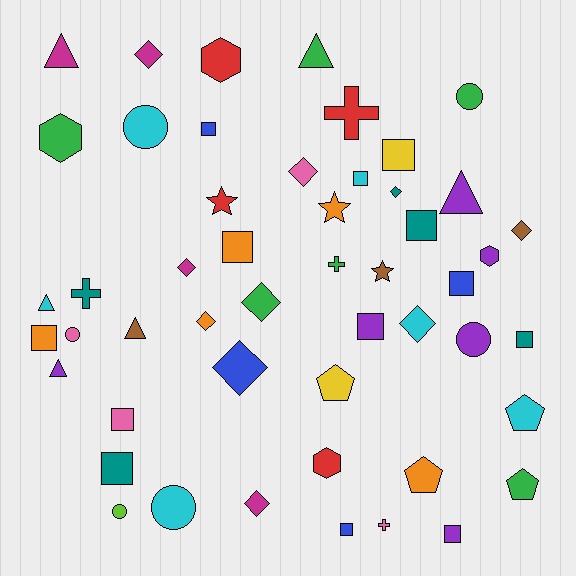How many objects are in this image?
There are 50 objects.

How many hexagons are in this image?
There are 4 hexagons.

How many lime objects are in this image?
There is 1 lime object.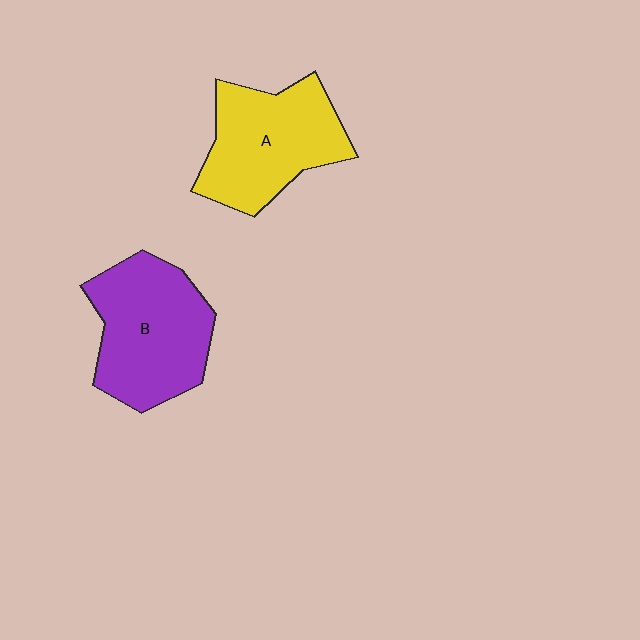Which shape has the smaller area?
Shape A (yellow).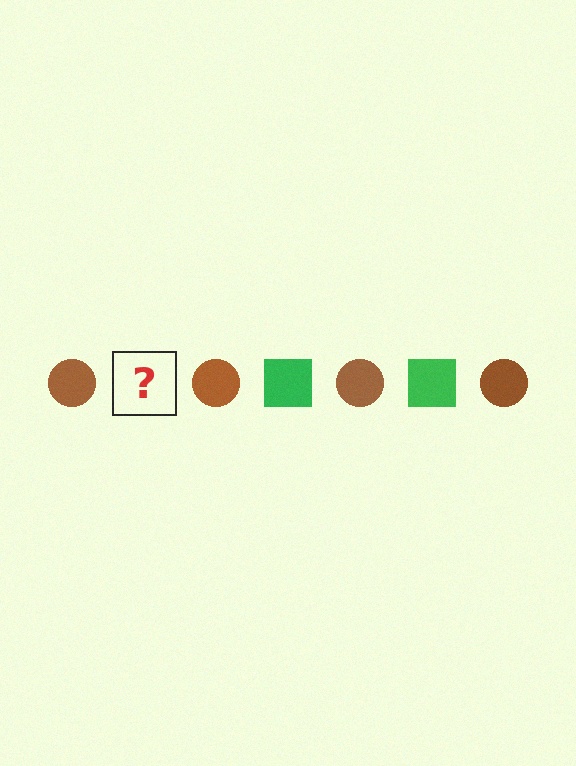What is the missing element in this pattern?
The missing element is a green square.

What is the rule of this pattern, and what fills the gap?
The rule is that the pattern alternates between brown circle and green square. The gap should be filled with a green square.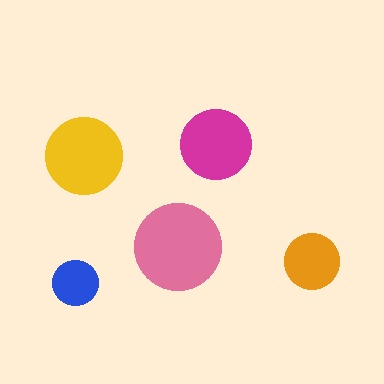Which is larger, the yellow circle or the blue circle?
The yellow one.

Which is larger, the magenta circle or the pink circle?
The pink one.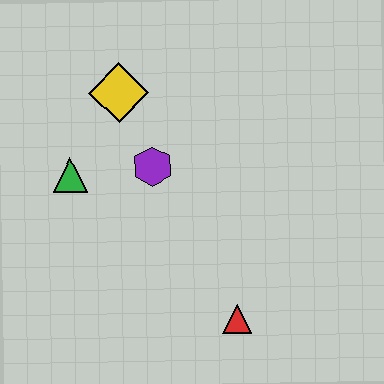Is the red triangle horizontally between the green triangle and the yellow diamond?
No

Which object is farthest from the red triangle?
The yellow diamond is farthest from the red triangle.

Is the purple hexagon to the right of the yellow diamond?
Yes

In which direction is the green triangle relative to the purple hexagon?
The green triangle is to the left of the purple hexagon.